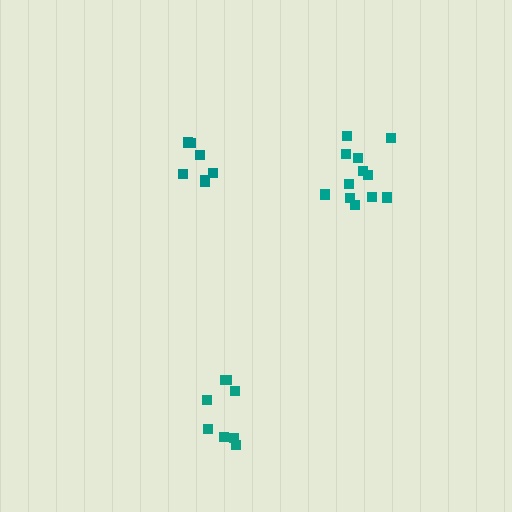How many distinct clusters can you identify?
There are 3 distinct clusters.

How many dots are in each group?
Group 1: 7 dots, Group 2: 12 dots, Group 3: 8 dots (27 total).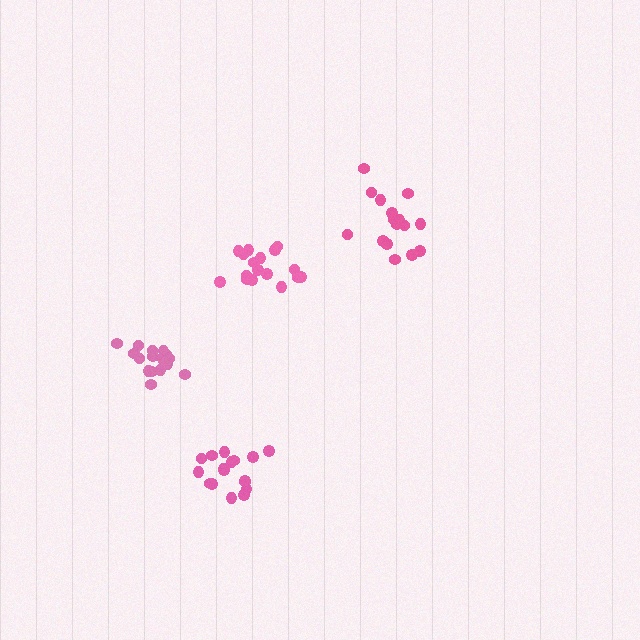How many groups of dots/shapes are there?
There are 4 groups.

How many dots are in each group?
Group 1: 17 dots, Group 2: 17 dots, Group 3: 17 dots, Group 4: 16 dots (67 total).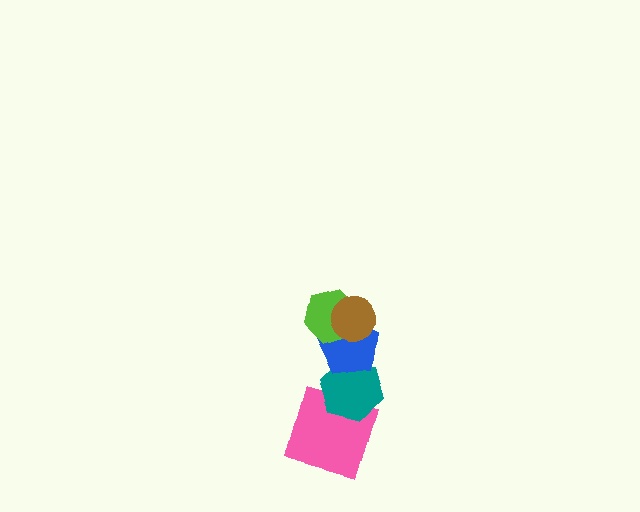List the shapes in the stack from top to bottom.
From top to bottom: the brown circle, the lime hexagon, the blue pentagon, the teal hexagon, the pink square.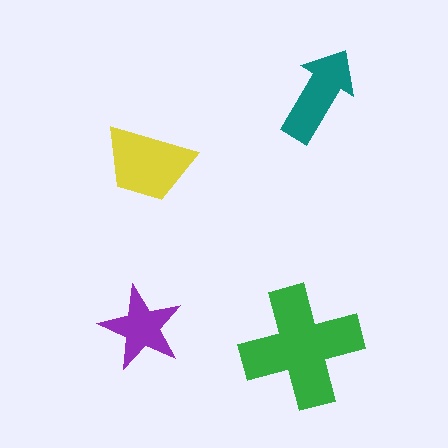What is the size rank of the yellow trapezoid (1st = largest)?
2nd.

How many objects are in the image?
There are 4 objects in the image.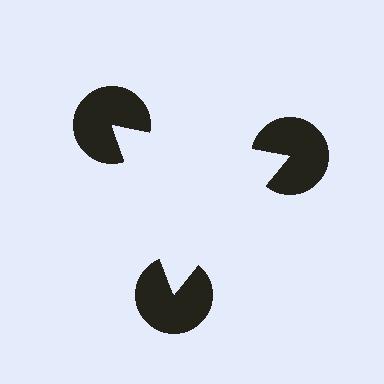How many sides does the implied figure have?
3 sides.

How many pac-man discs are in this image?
There are 3 — one at each vertex of the illusory triangle.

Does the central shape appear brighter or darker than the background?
It typically appears slightly brighter than the background, even though no actual brightness change is drawn.